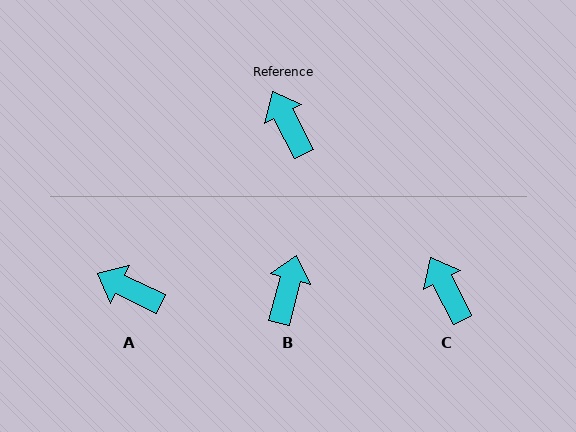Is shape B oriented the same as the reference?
No, it is off by about 42 degrees.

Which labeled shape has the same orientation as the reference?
C.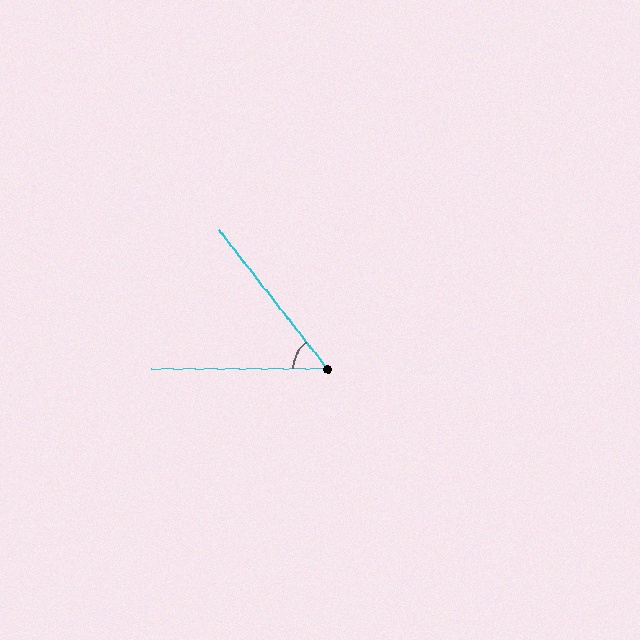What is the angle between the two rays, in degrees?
Approximately 52 degrees.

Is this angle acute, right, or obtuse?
It is acute.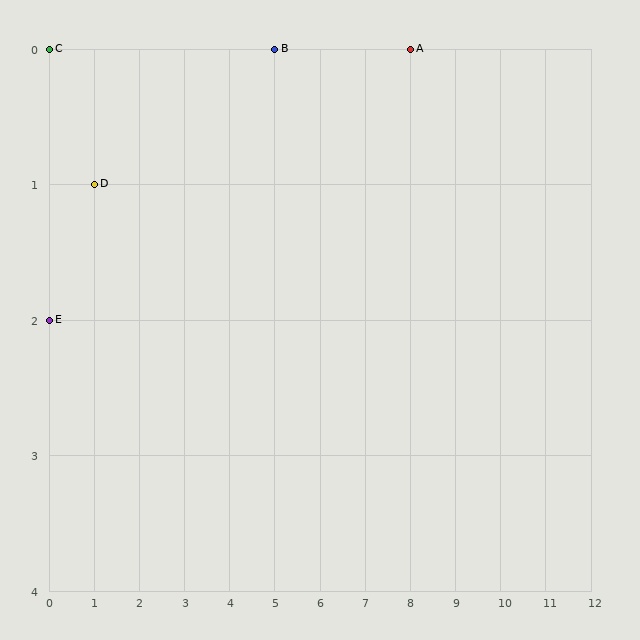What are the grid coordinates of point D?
Point D is at grid coordinates (1, 1).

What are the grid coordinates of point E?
Point E is at grid coordinates (0, 2).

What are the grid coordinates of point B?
Point B is at grid coordinates (5, 0).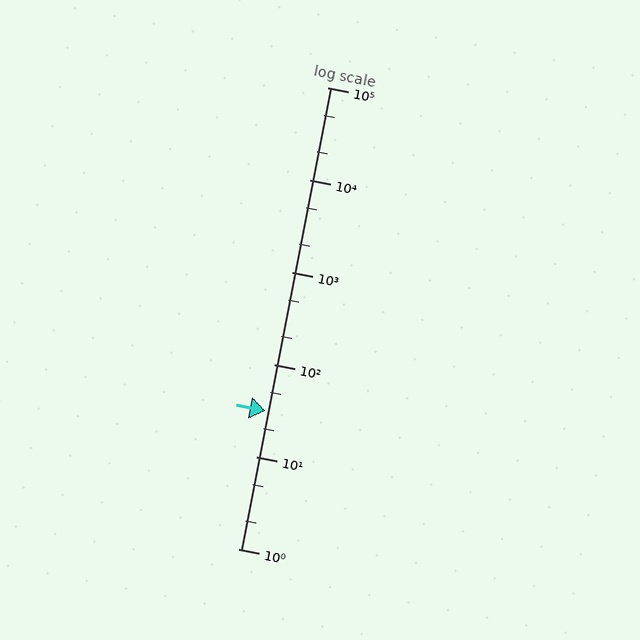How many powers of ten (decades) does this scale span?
The scale spans 5 decades, from 1 to 100000.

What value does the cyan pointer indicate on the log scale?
The pointer indicates approximately 31.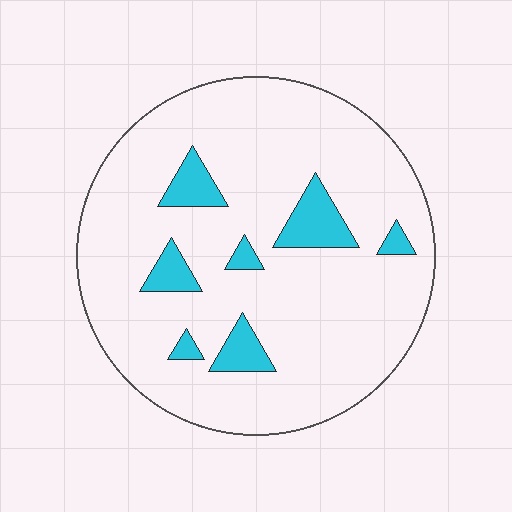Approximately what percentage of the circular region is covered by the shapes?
Approximately 10%.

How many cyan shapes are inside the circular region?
7.